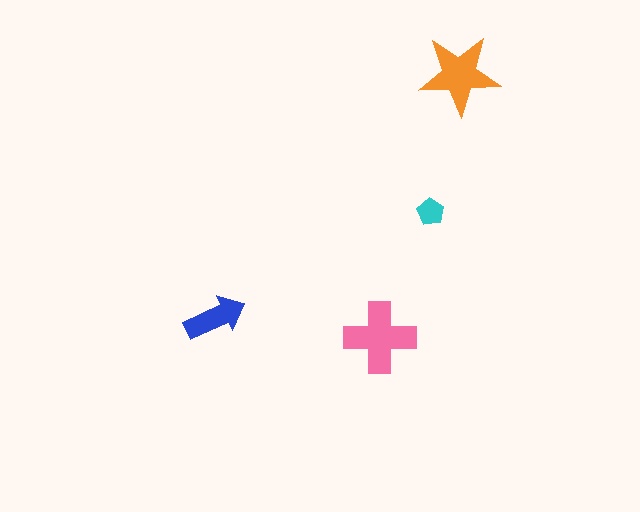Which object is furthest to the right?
The orange star is rightmost.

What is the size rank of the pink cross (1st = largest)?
1st.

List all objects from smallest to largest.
The cyan pentagon, the blue arrow, the orange star, the pink cross.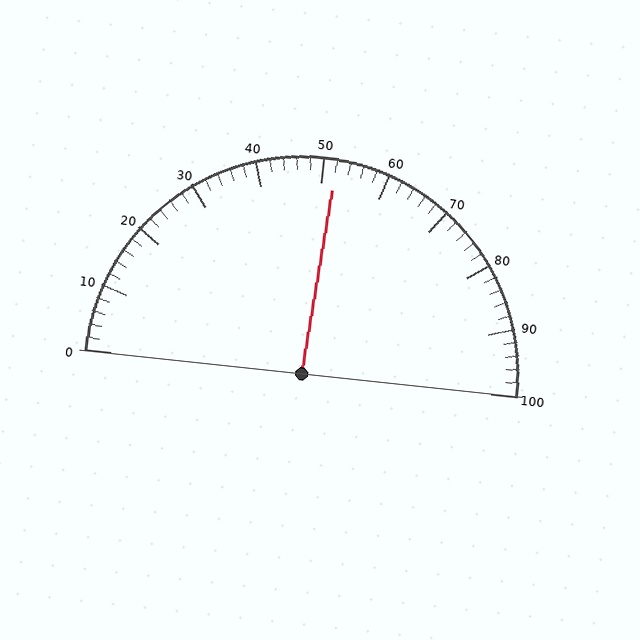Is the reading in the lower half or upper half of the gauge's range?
The reading is in the upper half of the range (0 to 100).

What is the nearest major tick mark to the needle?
The nearest major tick mark is 50.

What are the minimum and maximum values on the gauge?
The gauge ranges from 0 to 100.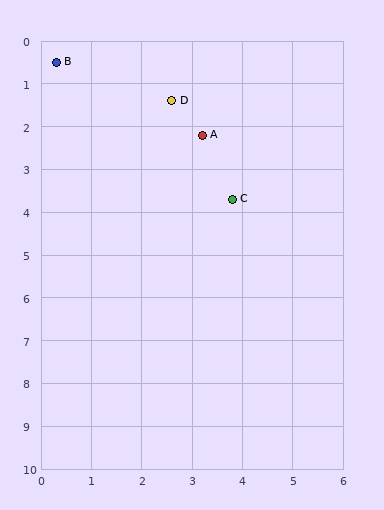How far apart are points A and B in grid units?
Points A and B are about 3.4 grid units apart.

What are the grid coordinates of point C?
Point C is at approximately (3.8, 3.7).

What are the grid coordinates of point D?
Point D is at approximately (2.6, 1.4).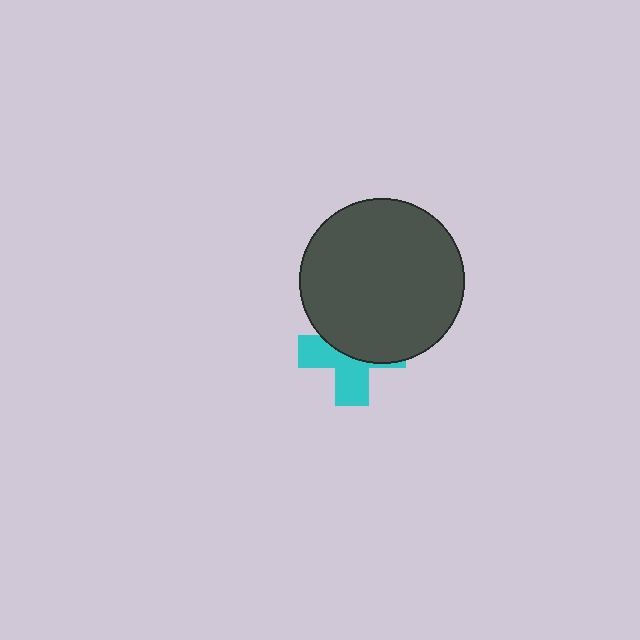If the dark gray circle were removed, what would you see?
You would see the complete cyan cross.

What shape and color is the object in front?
The object in front is a dark gray circle.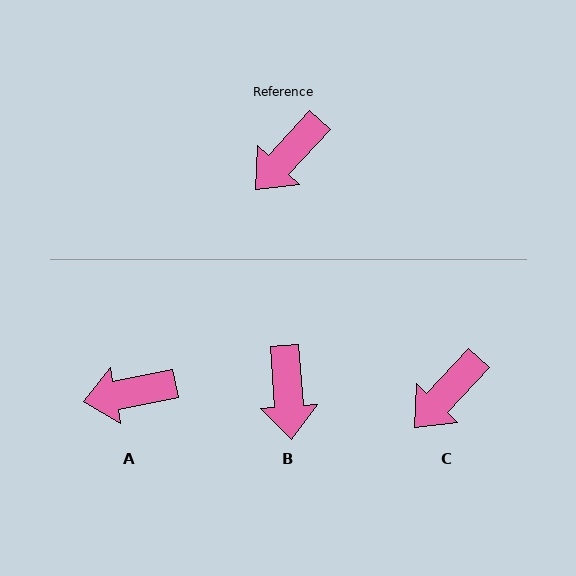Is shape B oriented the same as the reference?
No, it is off by about 47 degrees.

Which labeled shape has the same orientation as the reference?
C.